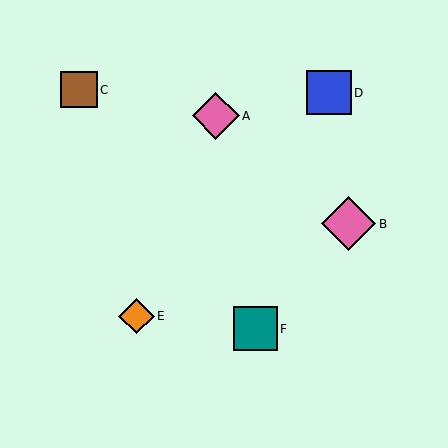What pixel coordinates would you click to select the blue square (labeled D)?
Click at (329, 93) to select the blue square D.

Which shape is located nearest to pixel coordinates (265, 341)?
The teal square (labeled F) at (255, 329) is nearest to that location.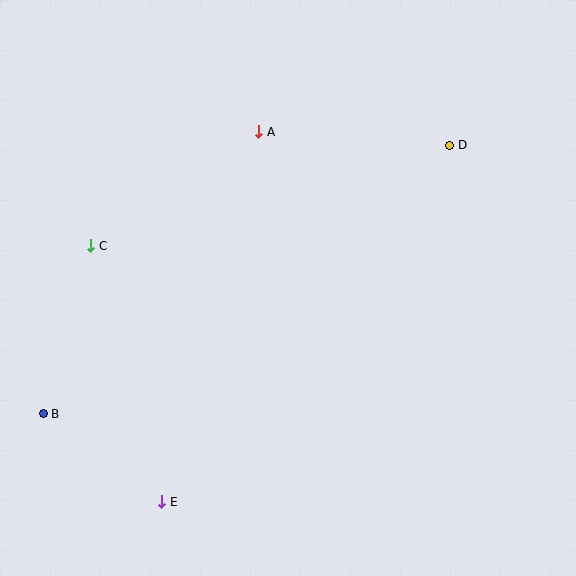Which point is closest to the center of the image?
Point A at (259, 132) is closest to the center.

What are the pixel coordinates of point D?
Point D is at (450, 145).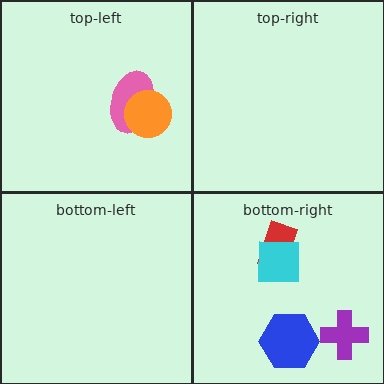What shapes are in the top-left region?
The pink ellipse, the orange circle.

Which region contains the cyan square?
The bottom-right region.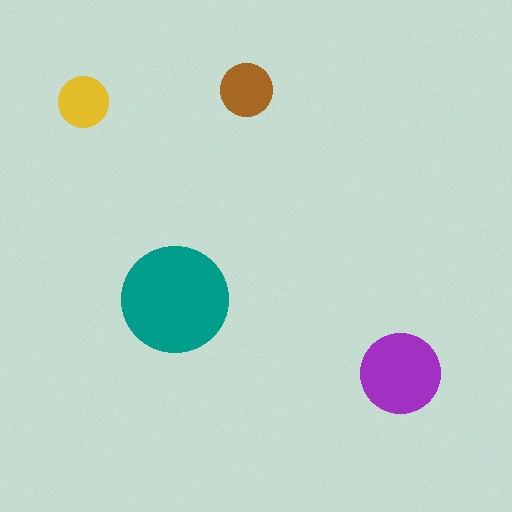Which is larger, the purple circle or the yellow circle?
The purple one.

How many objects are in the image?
There are 4 objects in the image.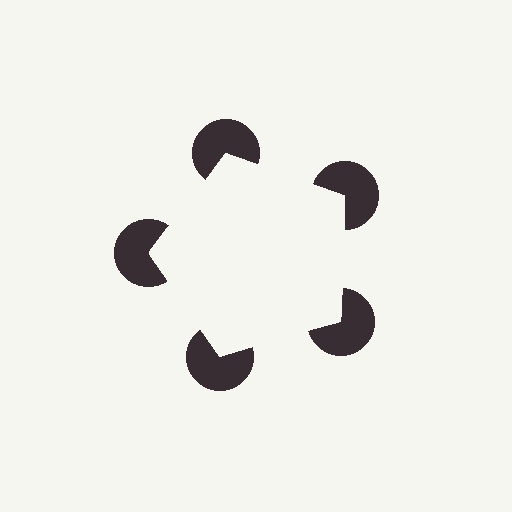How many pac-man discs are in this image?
There are 5 — one at each vertex of the illusory pentagon.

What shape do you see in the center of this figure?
An illusory pentagon — its edges are inferred from the aligned wedge cuts in the pac-man discs, not physically drawn.